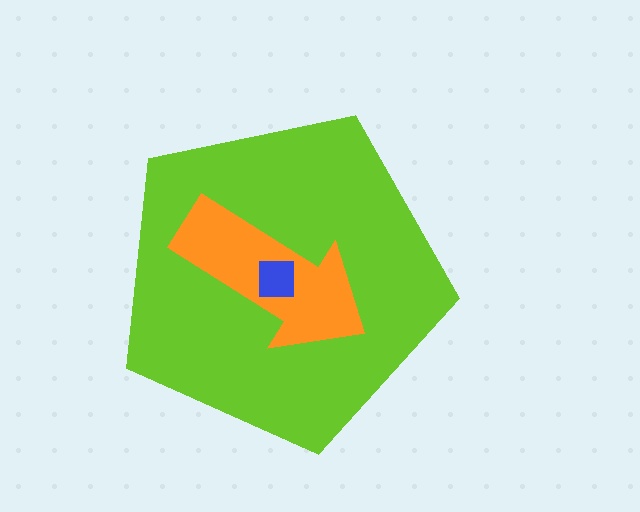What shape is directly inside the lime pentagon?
The orange arrow.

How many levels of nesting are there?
3.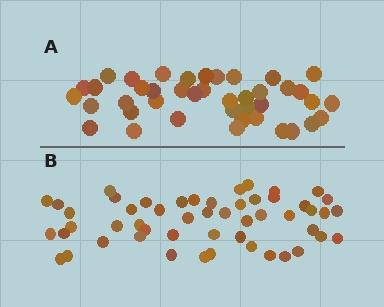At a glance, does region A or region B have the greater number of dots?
Region B (the bottom region) has more dots.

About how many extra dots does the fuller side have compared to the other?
Region B has roughly 12 or so more dots than region A.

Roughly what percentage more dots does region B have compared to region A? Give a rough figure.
About 25% more.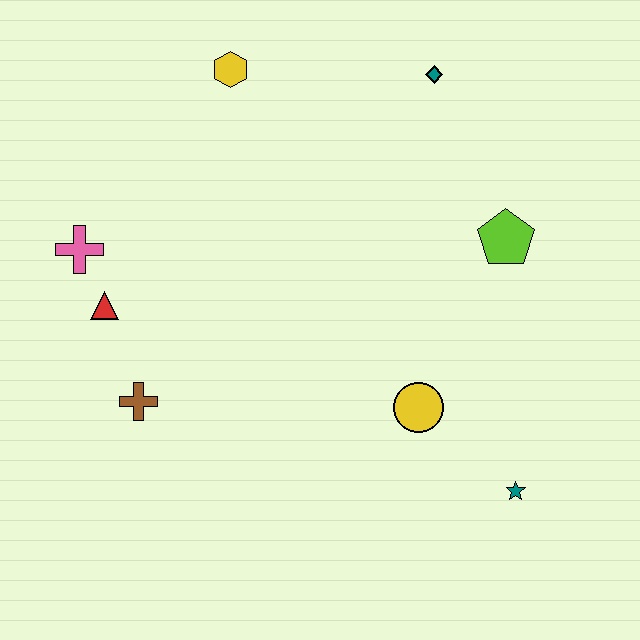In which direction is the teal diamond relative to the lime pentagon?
The teal diamond is above the lime pentagon.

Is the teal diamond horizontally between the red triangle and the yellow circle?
No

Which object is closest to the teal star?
The yellow circle is closest to the teal star.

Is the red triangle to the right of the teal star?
No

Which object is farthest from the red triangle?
The teal star is farthest from the red triangle.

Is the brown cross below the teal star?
No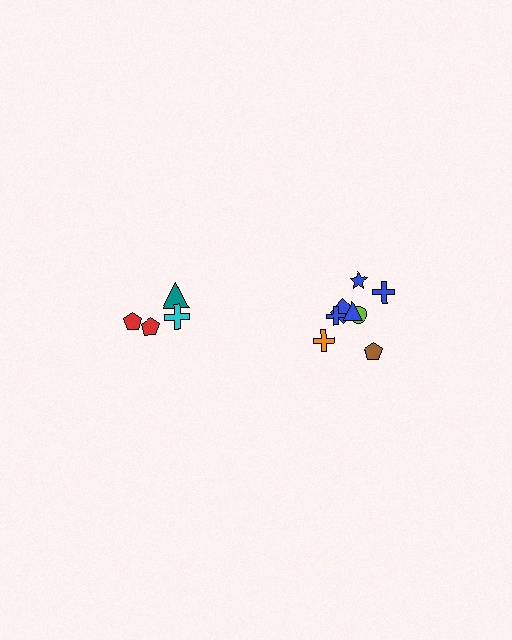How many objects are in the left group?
There are 4 objects.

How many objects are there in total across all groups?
There are 12 objects.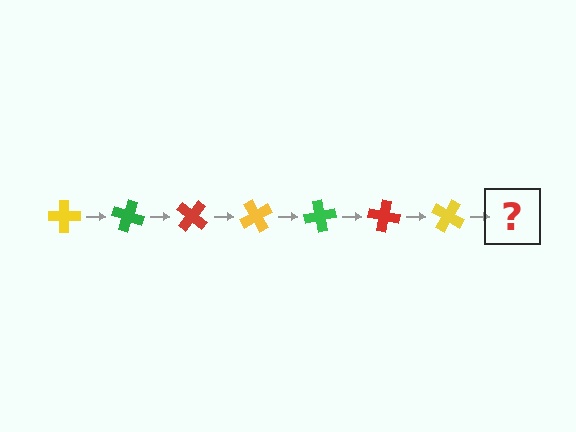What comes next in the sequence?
The next element should be a green cross, rotated 140 degrees from the start.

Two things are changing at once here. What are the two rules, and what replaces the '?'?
The two rules are that it rotates 20 degrees each step and the color cycles through yellow, green, and red. The '?' should be a green cross, rotated 140 degrees from the start.